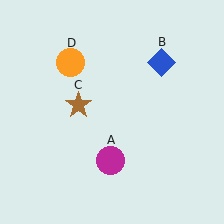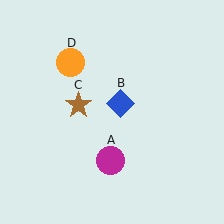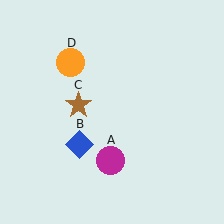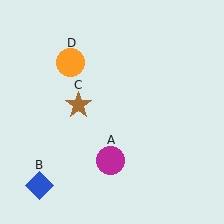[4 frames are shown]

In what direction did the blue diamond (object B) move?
The blue diamond (object B) moved down and to the left.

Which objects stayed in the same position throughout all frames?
Magenta circle (object A) and brown star (object C) and orange circle (object D) remained stationary.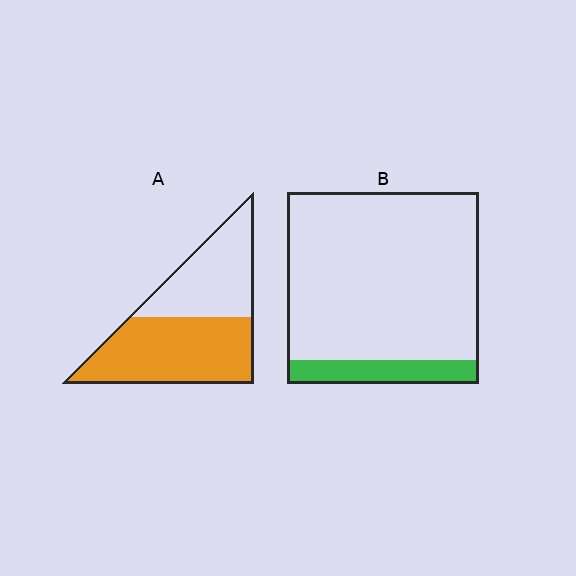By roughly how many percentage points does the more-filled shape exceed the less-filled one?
By roughly 45 percentage points (A over B).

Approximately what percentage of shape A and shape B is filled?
A is approximately 55% and B is approximately 10%.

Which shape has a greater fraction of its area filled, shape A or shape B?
Shape A.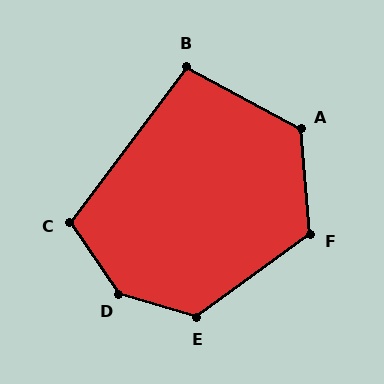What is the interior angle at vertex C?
Approximately 109 degrees (obtuse).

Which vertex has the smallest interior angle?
B, at approximately 98 degrees.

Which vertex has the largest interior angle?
D, at approximately 141 degrees.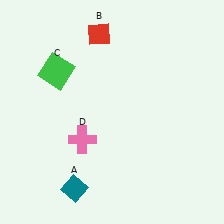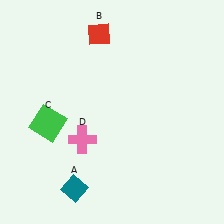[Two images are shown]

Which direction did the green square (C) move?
The green square (C) moved down.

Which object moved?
The green square (C) moved down.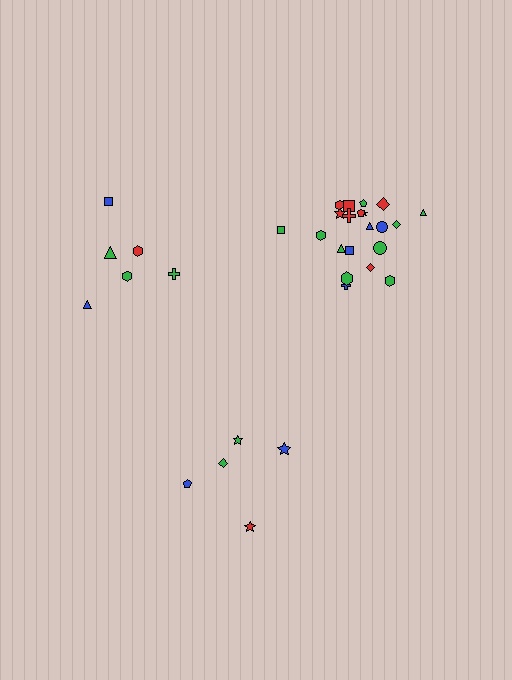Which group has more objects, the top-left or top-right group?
The top-right group.